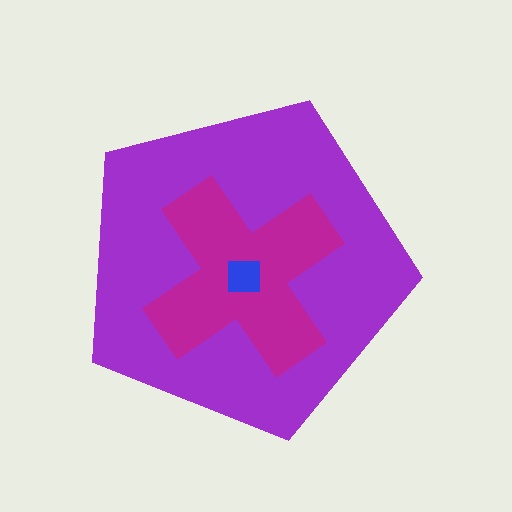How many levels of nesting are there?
3.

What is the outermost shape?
The purple pentagon.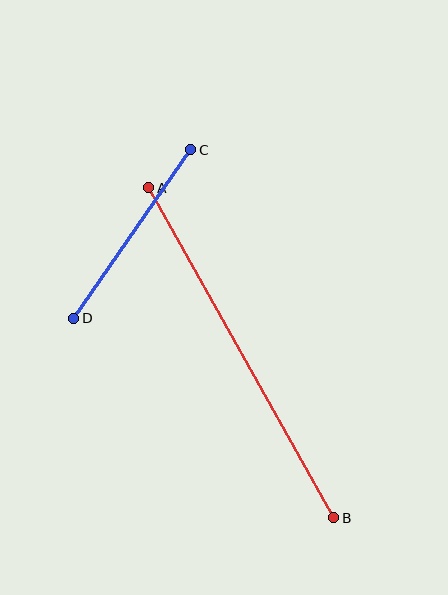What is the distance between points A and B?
The distance is approximately 378 pixels.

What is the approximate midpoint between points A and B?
The midpoint is at approximately (241, 353) pixels.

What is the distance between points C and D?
The distance is approximately 205 pixels.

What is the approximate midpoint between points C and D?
The midpoint is at approximately (132, 234) pixels.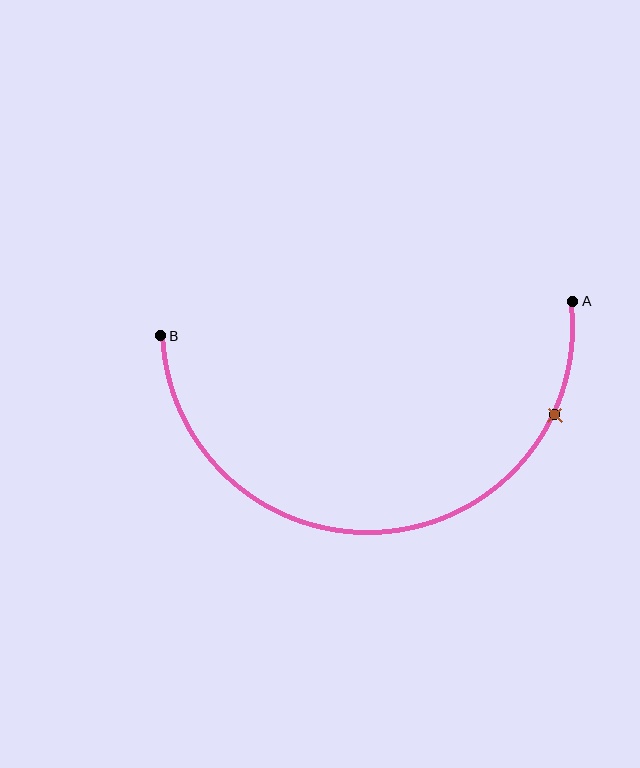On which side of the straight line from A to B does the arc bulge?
The arc bulges below the straight line connecting A and B.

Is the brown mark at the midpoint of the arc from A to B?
No. The brown mark lies on the arc but is closer to endpoint A. The arc midpoint would be at the point on the curve equidistant along the arc from both A and B.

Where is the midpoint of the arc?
The arc midpoint is the point on the curve farthest from the straight line joining A and B. It sits below that line.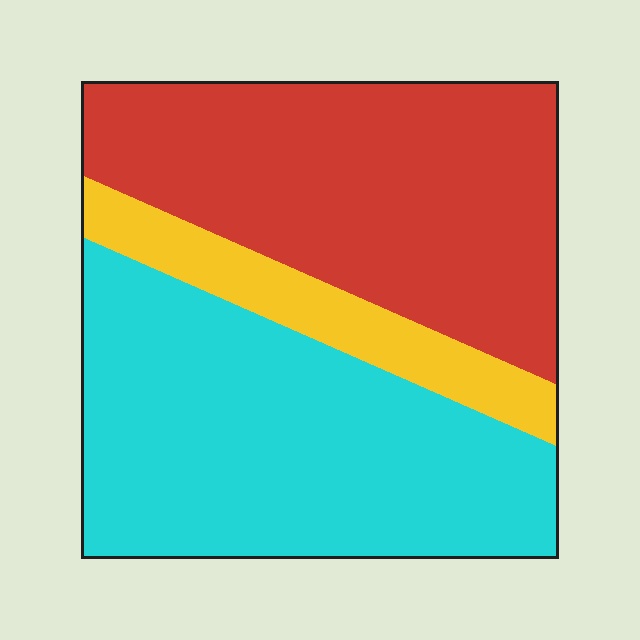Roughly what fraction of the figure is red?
Red takes up between a quarter and a half of the figure.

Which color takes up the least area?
Yellow, at roughly 15%.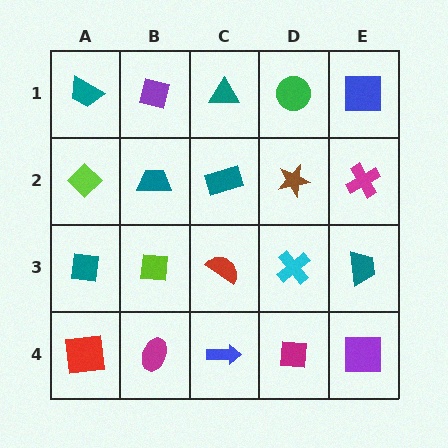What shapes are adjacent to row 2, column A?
A teal trapezoid (row 1, column A), a teal square (row 3, column A), a teal trapezoid (row 2, column B).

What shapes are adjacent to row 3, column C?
A teal rectangle (row 2, column C), a blue arrow (row 4, column C), a lime square (row 3, column B), a cyan cross (row 3, column D).